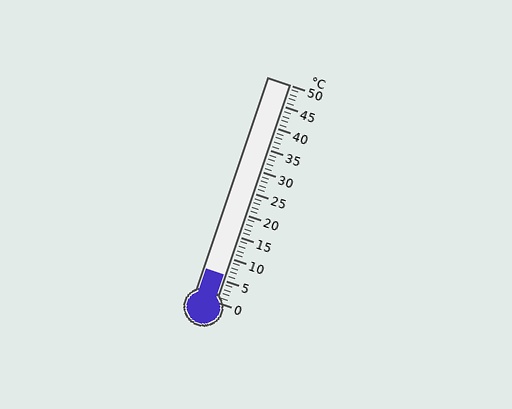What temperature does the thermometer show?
The thermometer shows approximately 6°C.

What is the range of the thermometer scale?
The thermometer scale ranges from 0°C to 50°C.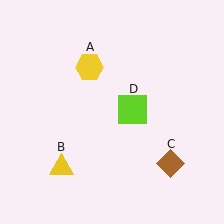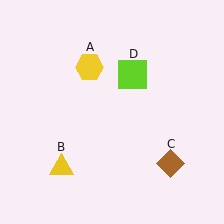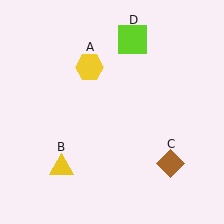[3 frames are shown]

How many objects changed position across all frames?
1 object changed position: lime square (object D).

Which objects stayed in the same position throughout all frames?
Yellow hexagon (object A) and yellow triangle (object B) and brown diamond (object C) remained stationary.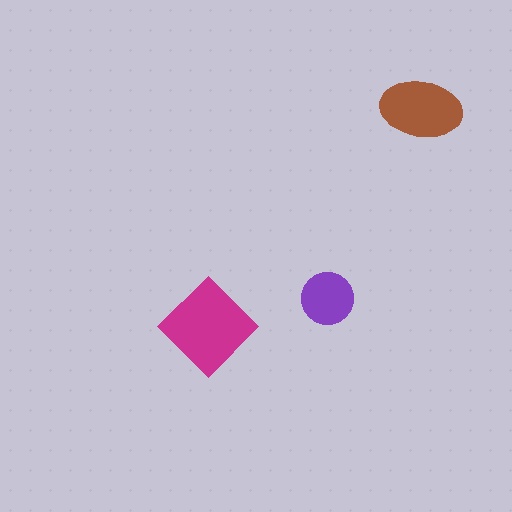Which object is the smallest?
The purple circle.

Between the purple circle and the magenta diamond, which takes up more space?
The magenta diamond.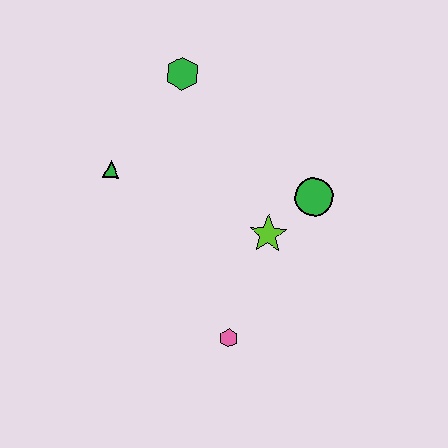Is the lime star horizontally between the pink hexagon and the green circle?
Yes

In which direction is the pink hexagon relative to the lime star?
The pink hexagon is below the lime star.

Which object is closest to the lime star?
The green circle is closest to the lime star.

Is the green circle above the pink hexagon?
Yes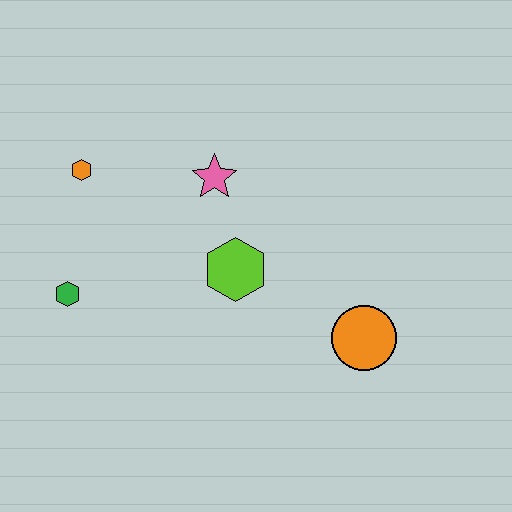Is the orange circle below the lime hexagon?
Yes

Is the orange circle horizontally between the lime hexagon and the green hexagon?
No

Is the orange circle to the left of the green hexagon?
No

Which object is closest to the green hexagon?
The orange hexagon is closest to the green hexagon.